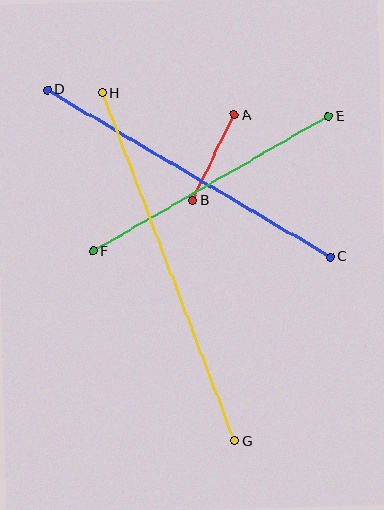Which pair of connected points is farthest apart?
Points G and H are farthest apart.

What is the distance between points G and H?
The distance is approximately 372 pixels.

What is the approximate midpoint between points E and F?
The midpoint is at approximately (211, 184) pixels.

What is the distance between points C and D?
The distance is approximately 328 pixels.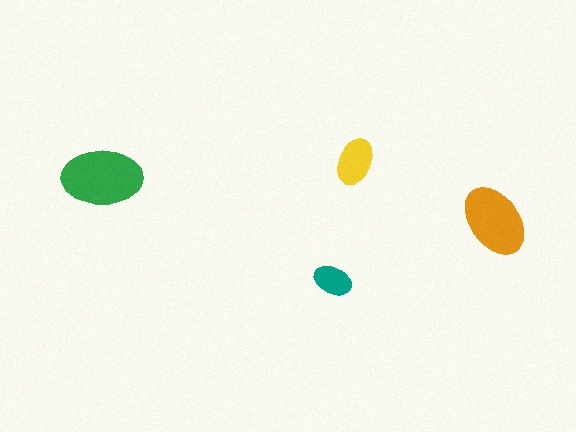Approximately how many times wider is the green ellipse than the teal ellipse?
About 2 times wider.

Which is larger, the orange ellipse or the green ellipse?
The green one.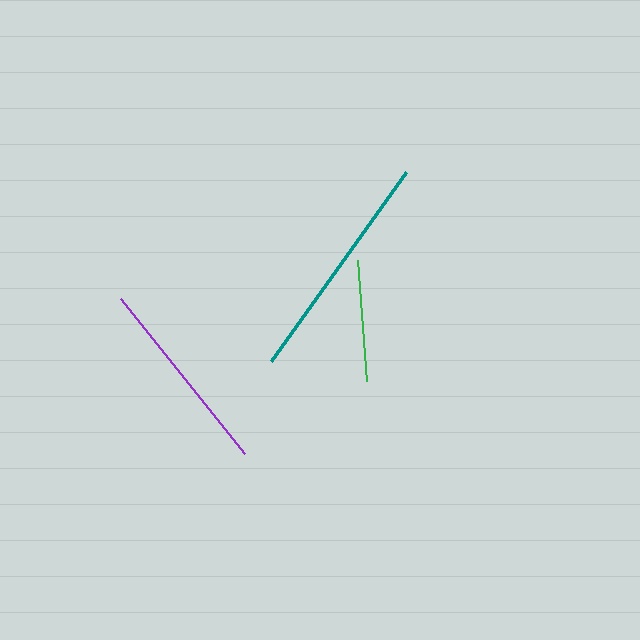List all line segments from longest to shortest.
From longest to shortest: teal, purple, green.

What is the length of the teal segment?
The teal segment is approximately 232 pixels long.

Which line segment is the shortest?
The green line is the shortest at approximately 122 pixels.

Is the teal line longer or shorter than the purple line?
The teal line is longer than the purple line.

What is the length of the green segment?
The green segment is approximately 122 pixels long.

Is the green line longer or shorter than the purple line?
The purple line is longer than the green line.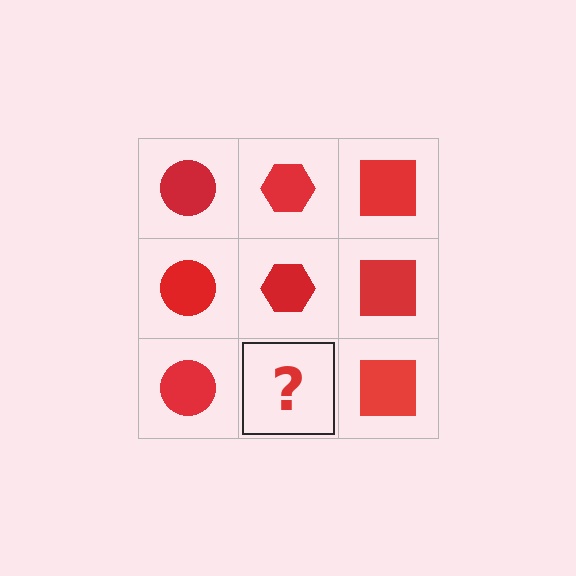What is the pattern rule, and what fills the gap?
The rule is that each column has a consistent shape. The gap should be filled with a red hexagon.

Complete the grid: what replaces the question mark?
The question mark should be replaced with a red hexagon.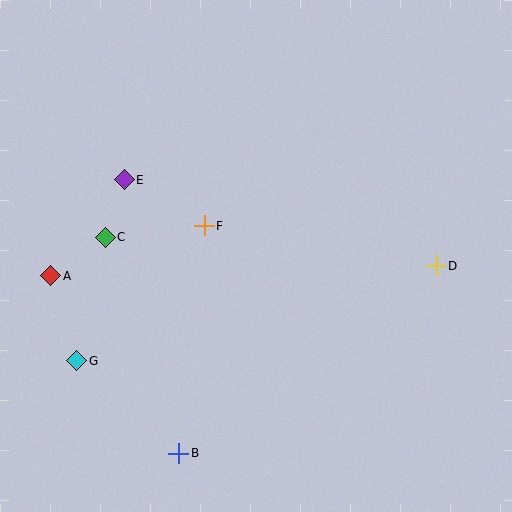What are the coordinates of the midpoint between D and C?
The midpoint between D and C is at (271, 251).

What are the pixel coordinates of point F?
Point F is at (204, 226).